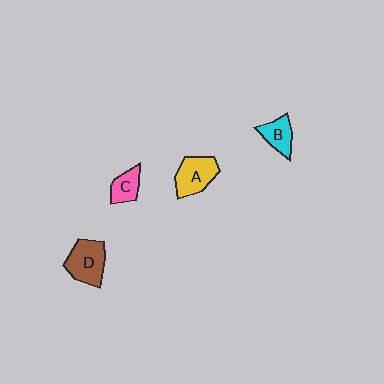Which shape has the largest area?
Shape D (brown).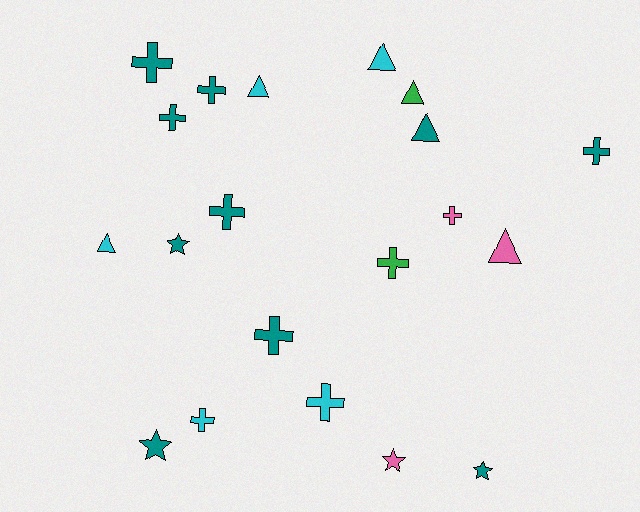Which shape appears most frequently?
Cross, with 10 objects.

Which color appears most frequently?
Teal, with 10 objects.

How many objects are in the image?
There are 20 objects.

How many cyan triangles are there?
There are 3 cyan triangles.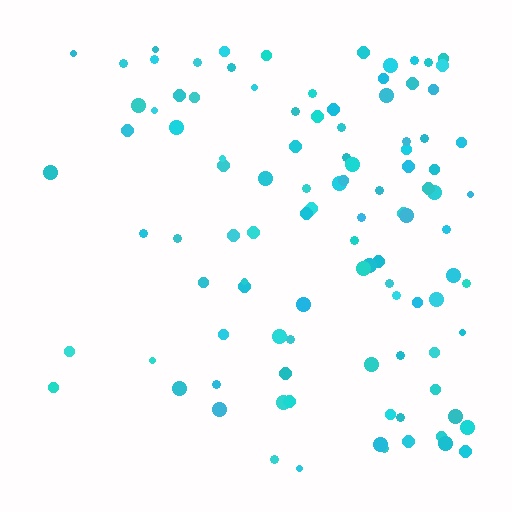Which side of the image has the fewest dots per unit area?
The left.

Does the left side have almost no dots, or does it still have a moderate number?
Still a moderate number, just noticeably fewer than the right.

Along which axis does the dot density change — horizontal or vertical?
Horizontal.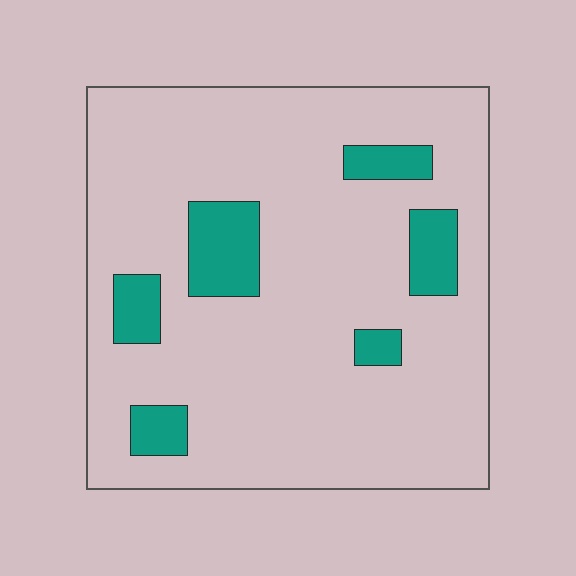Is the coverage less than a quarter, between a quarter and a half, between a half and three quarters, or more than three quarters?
Less than a quarter.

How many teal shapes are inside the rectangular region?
6.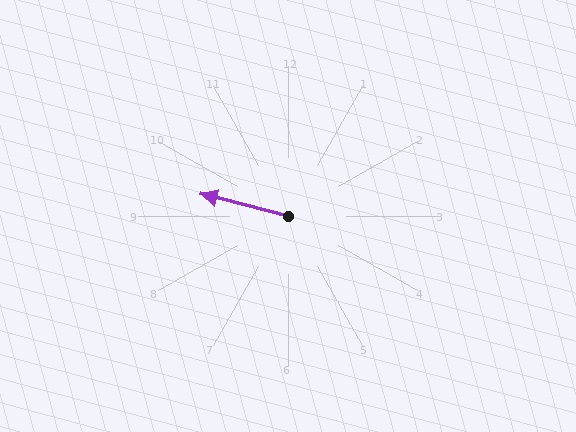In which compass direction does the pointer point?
West.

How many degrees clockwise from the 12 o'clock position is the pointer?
Approximately 284 degrees.